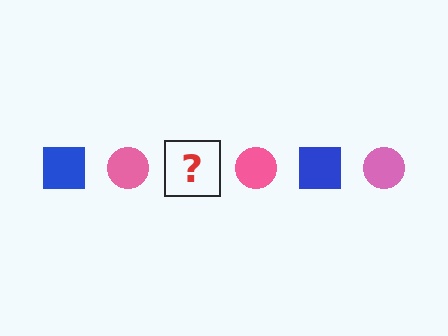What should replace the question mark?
The question mark should be replaced with a blue square.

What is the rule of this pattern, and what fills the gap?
The rule is that the pattern alternates between blue square and pink circle. The gap should be filled with a blue square.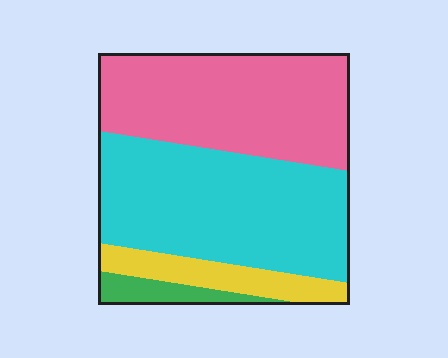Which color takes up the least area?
Green, at roughly 5%.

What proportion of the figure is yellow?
Yellow takes up less than a quarter of the figure.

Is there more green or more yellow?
Yellow.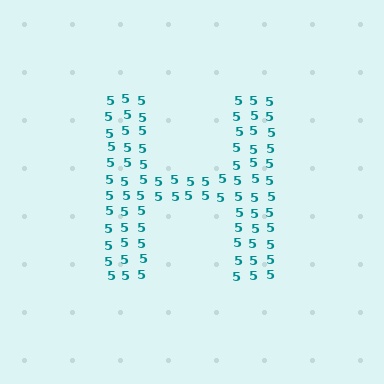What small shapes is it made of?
It is made of small digit 5's.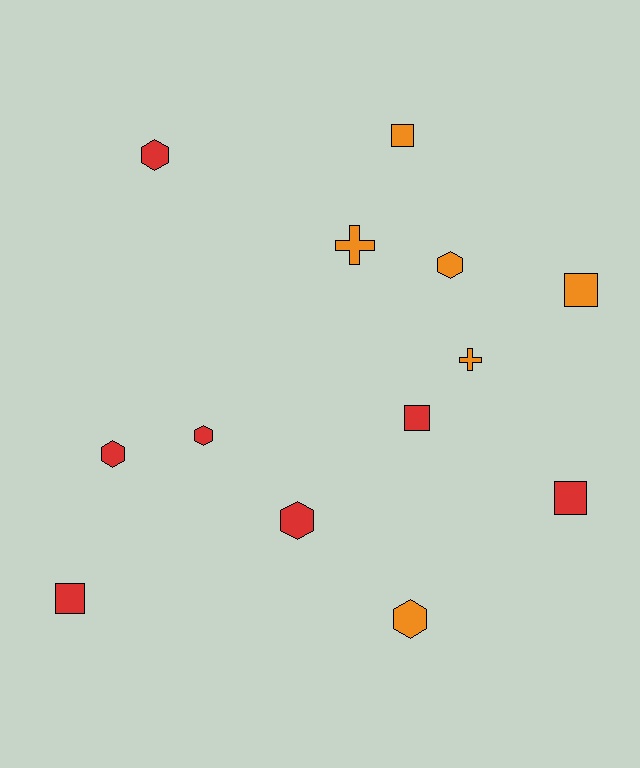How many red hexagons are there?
There are 4 red hexagons.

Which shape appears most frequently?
Hexagon, with 6 objects.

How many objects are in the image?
There are 13 objects.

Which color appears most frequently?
Red, with 7 objects.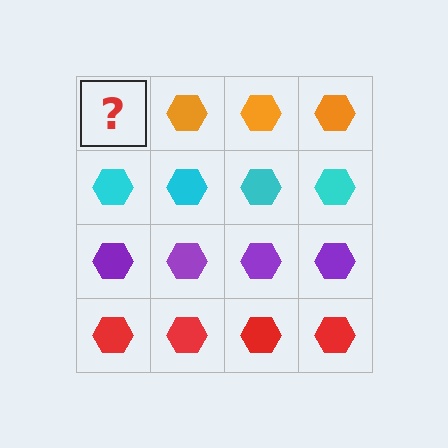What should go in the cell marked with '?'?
The missing cell should contain an orange hexagon.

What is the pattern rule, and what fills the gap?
The rule is that each row has a consistent color. The gap should be filled with an orange hexagon.